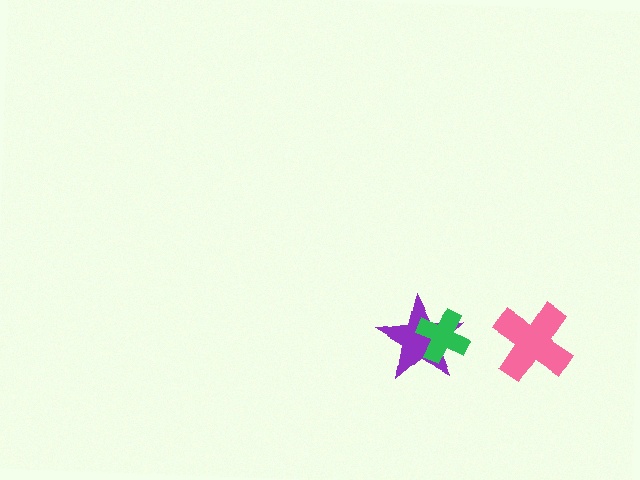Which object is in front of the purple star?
The green cross is in front of the purple star.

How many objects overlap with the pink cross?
0 objects overlap with the pink cross.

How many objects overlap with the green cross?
1 object overlaps with the green cross.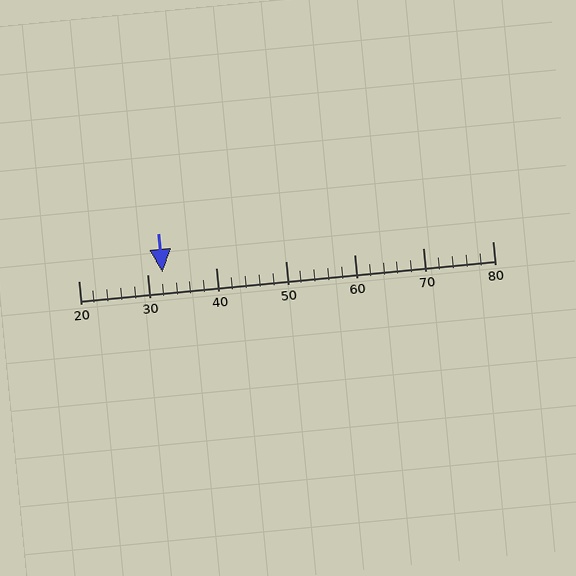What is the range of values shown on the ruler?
The ruler shows values from 20 to 80.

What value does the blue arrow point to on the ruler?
The blue arrow points to approximately 32.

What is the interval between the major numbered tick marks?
The major tick marks are spaced 10 units apart.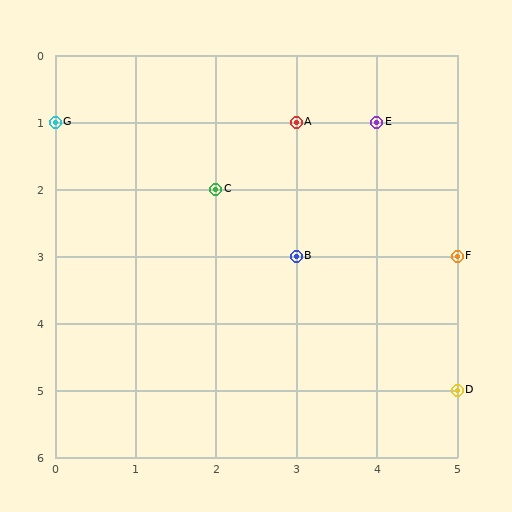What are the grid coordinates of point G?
Point G is at grid coordinates (0, 1).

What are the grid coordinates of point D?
Point D is at grid coordinates (5, 5).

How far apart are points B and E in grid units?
Points B and E are 1 column and 2 rows apart (about 2.2 grid units diagonally).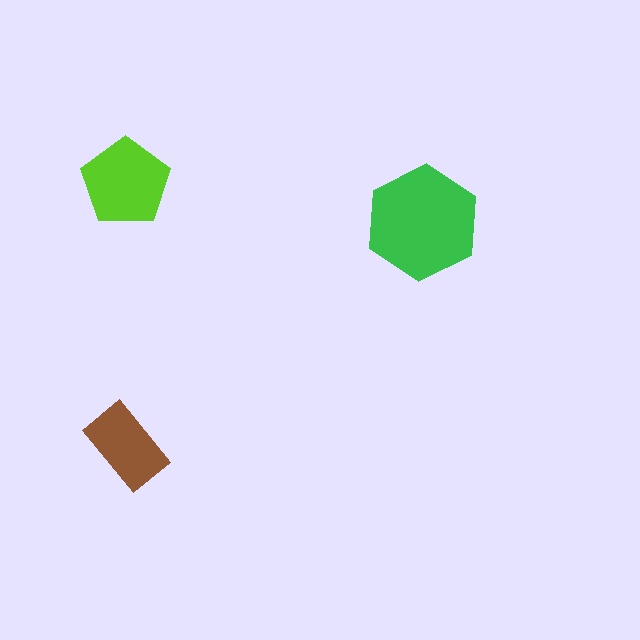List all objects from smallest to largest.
The brown rectangle, the lime pentagon, the green hexagon.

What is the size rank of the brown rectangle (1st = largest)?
3rd.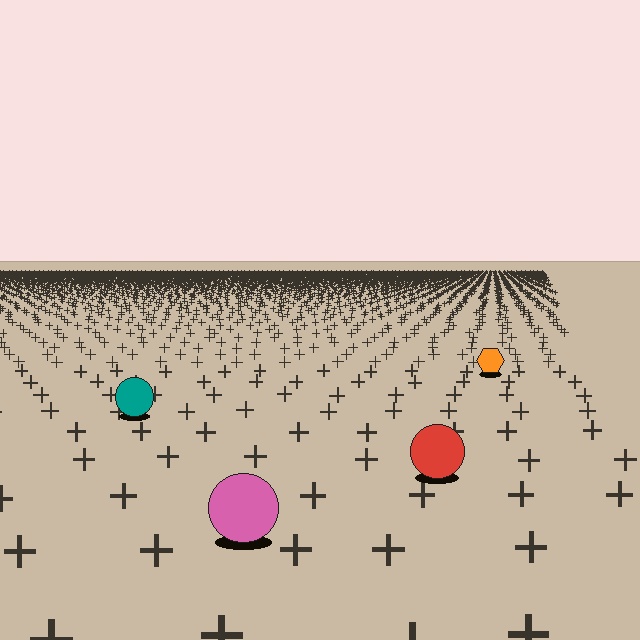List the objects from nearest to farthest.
From nearest to farthest: the pink circle, the red circle, the teal circle, the orange hexagon.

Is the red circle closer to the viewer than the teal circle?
Yes. The red circle is closer — you can tell from the texture gradient: the ground texture is coarser near it.